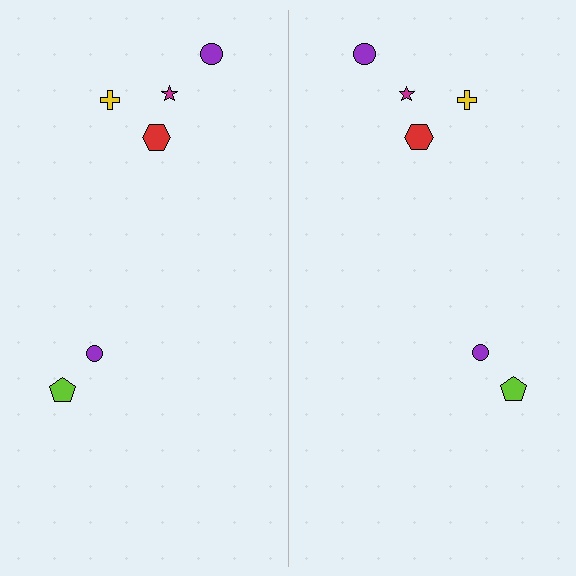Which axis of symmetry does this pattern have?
The pattern has a vertical axis of symmetry running through the center of the image.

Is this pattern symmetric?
Yes, this pattern has bilateral (reflection) symmetry.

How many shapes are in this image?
There are 12 shapes in this image.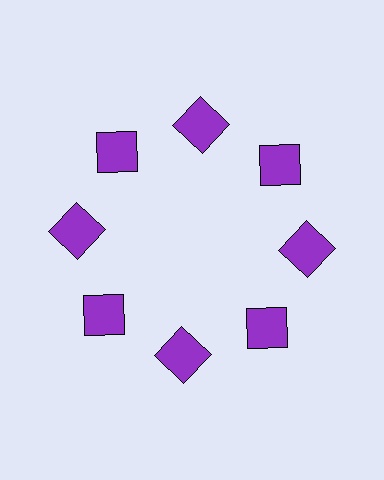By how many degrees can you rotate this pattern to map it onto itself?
The pattern maps onto itself every 45 degrees of rotation.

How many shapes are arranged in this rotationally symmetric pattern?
There are 8 shapes, arranged in 8 groups of 1.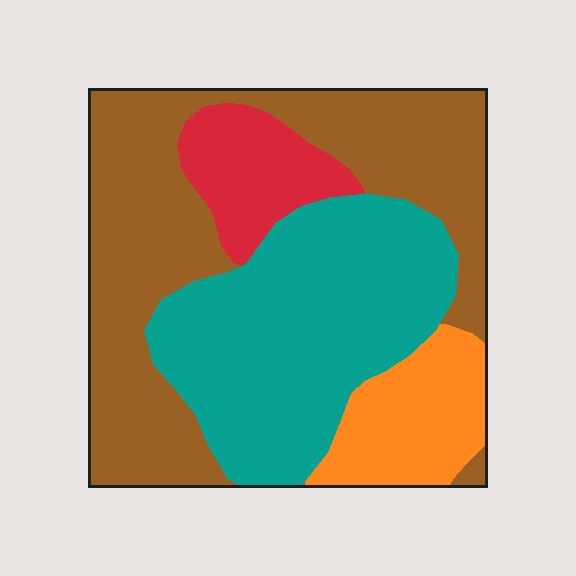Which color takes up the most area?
Brown, at roughly 45%.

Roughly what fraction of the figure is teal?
Teal takes up about one third (1/3) of the figure.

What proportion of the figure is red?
Red covers around 10% of the figure.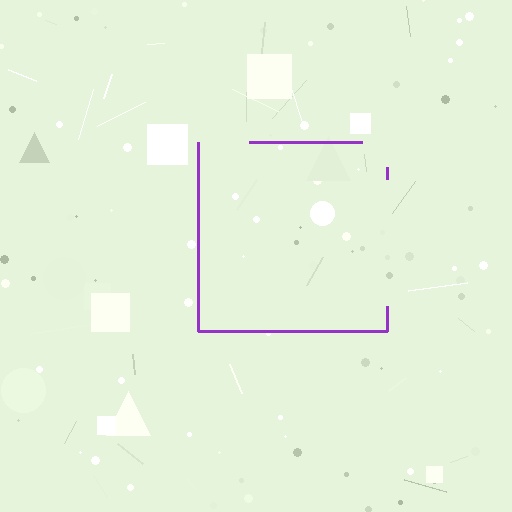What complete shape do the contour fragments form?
The contour fragments form a square.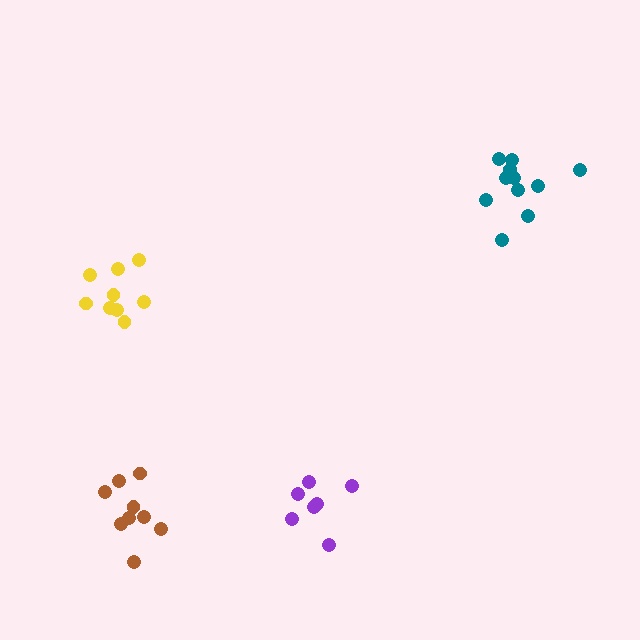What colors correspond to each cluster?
The clusters are colored: yellow, teal, purple, brown.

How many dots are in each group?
Group 1: 9 dots, Group 2: 11 dots, Group 3: 7 dots, Group 4: 9 dots (36 total).